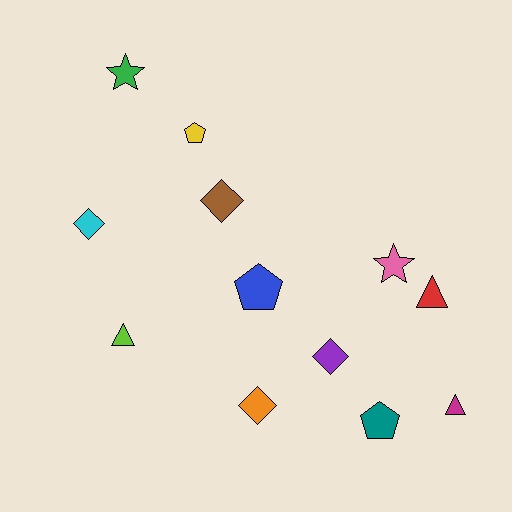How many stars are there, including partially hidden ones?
There are 2 stars.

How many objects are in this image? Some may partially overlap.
There are 12 objects.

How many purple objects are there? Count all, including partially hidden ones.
There is 1 purple object.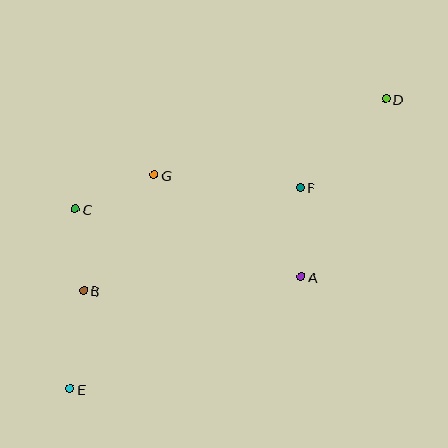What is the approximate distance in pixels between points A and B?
The distance between A and B is approximately 218 pixels.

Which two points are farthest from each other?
Points D and E are farthest from each other.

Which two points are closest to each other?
Points B and C are closest to each other.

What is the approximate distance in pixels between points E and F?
The distance between E and F is approximately 306 pixels.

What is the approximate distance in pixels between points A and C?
The distance between A and C is approximately 236 pixels.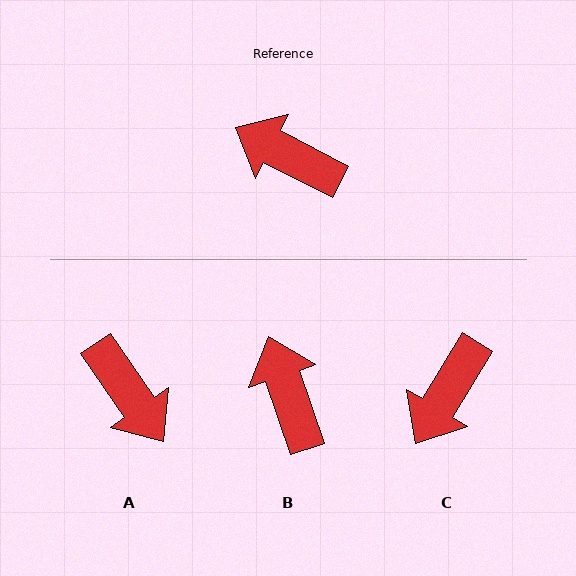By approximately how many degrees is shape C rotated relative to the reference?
Approximately 86 degrees counter-clockwise.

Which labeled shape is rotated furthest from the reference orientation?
A, about 152 degrees away.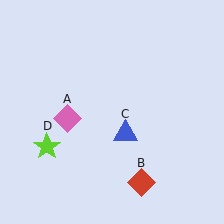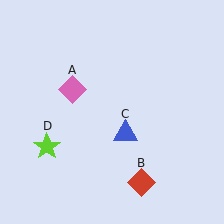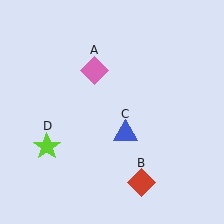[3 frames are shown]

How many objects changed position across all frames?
1 object changed position: pink diamond (object A).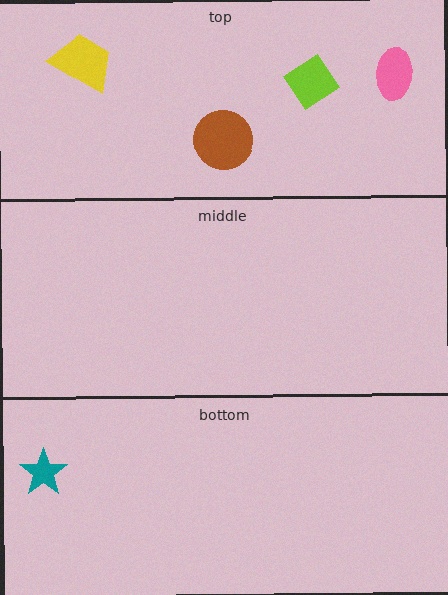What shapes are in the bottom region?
The teal star.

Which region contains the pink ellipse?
The top region.